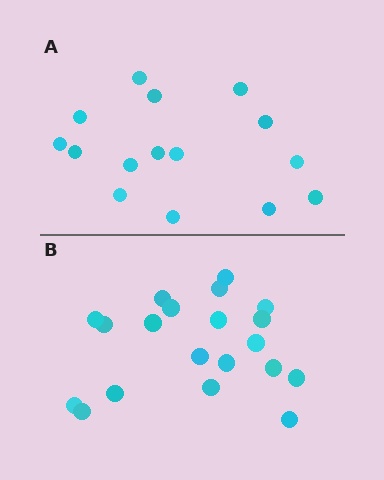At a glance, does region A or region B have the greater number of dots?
Region B (the bottom region) has more dots.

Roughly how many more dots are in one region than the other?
Region B has about 5 more dots than region A.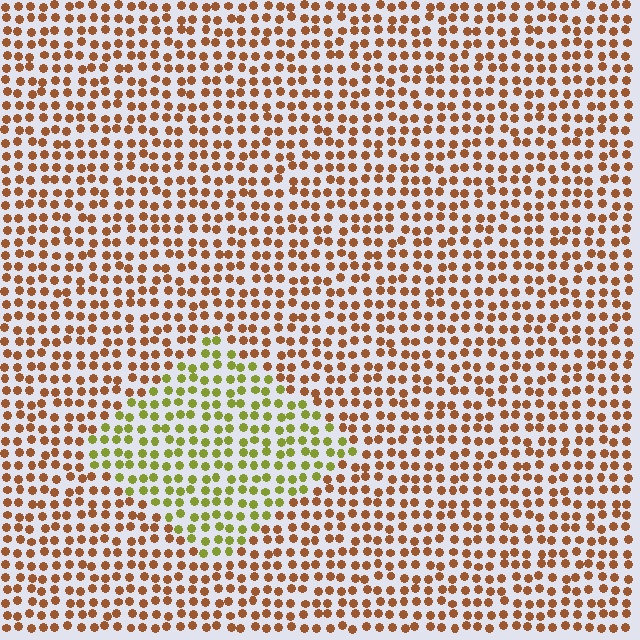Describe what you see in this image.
The image is filled with small brown elements in a uniform arrangement. A diamond-shaped region is visible where the elements are tinted to a slightly different hue, forming a subtle color boundary.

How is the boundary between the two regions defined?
The boundary is defined purely by a slight shift in hue (about 52 degrees). Spacing, size, and orientation are identical on both sides.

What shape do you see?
I see a diamond.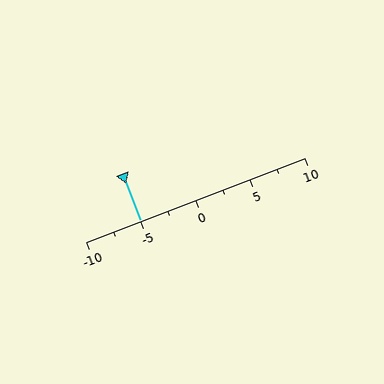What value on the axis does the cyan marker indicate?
The marker indicates approximately -5.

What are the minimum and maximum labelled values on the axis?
The axis runs from -10 to 10.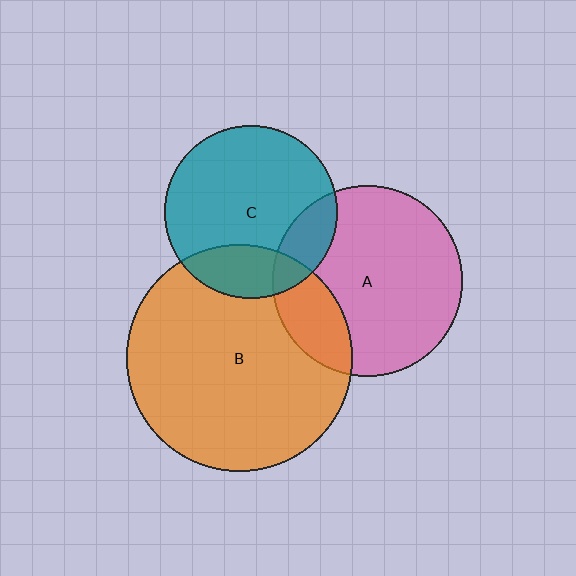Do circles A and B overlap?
Yes.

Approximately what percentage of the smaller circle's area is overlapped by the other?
Approximately 20%.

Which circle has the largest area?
Circle B (orange).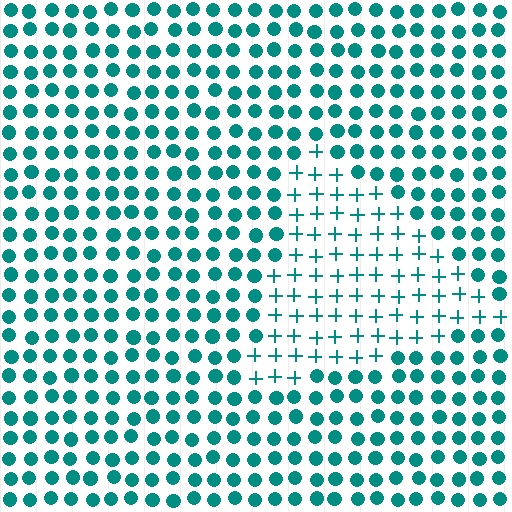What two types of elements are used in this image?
The image uses plus signs inside the triangle region and circles outside it.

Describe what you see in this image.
The image is filled with small teal elements arranged in a uniform grid. A triangle-shaped region contains plus signs, while the surrounding area contains circles. The boundary is defined purely by the change in element shape.